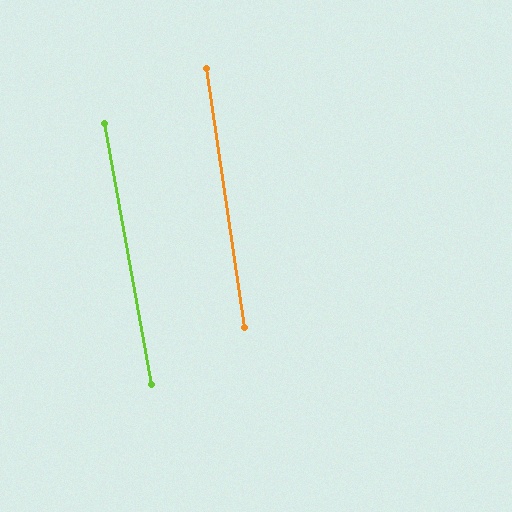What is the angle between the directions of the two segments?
Approximately 2 degrees.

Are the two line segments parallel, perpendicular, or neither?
Parallel — their directions differ by only 1.8°.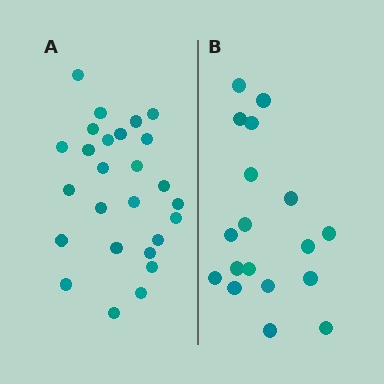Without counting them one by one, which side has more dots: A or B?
Region A (the left region) has more dots.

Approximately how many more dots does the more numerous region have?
Region A has roughly 8 or so more dots than region B.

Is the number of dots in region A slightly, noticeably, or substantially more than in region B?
Region A has noticeably more, but not dramatically so. The ratio is roughly 1.4 to 1.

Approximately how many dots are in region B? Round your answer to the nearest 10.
About 20 dots. (The exact count is 18, which rounds to 20.)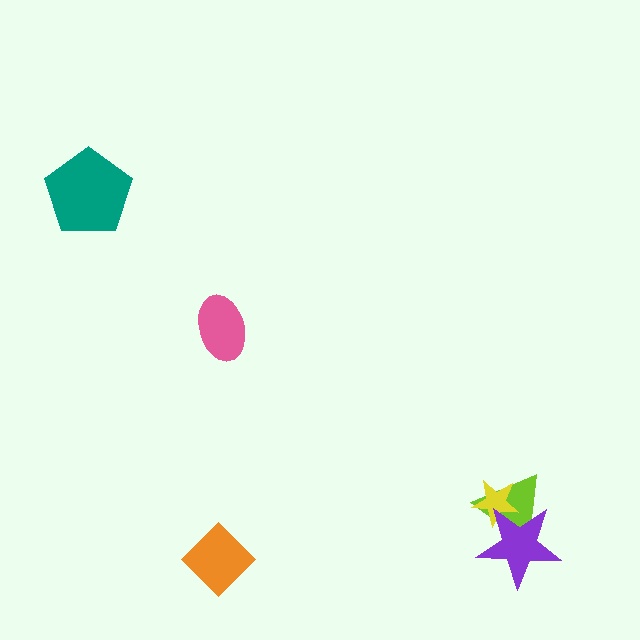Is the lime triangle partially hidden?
Yes, it is partially covered by another shape.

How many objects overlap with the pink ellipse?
0 objects overlap with the pink ellipse.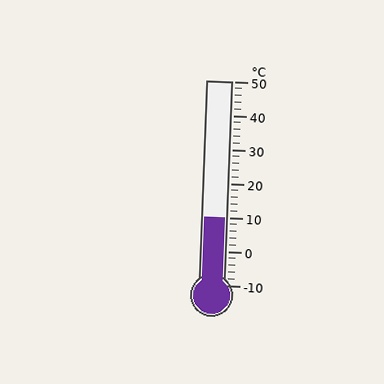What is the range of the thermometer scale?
The thermometer scale ranges from -10°C to 50°C.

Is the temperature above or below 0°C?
The temperature is above 0°C.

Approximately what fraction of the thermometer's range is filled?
The thermometer is filled to approximately 35% of its range.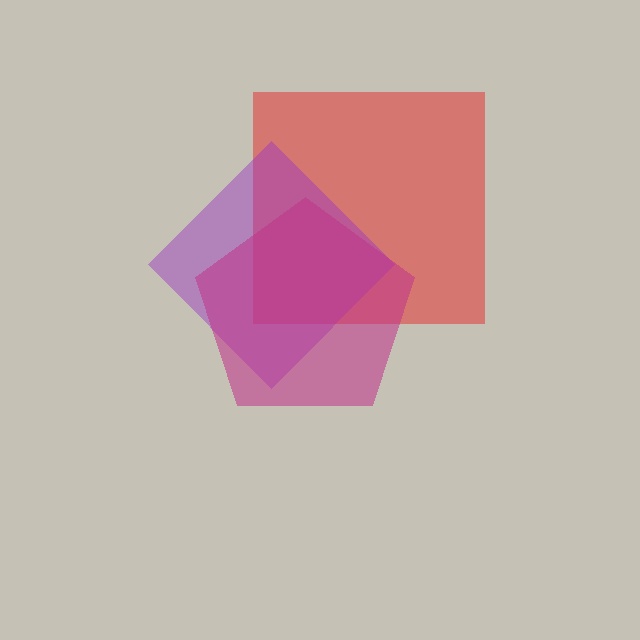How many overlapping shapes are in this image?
There are 3 overlapping shapes in the image.